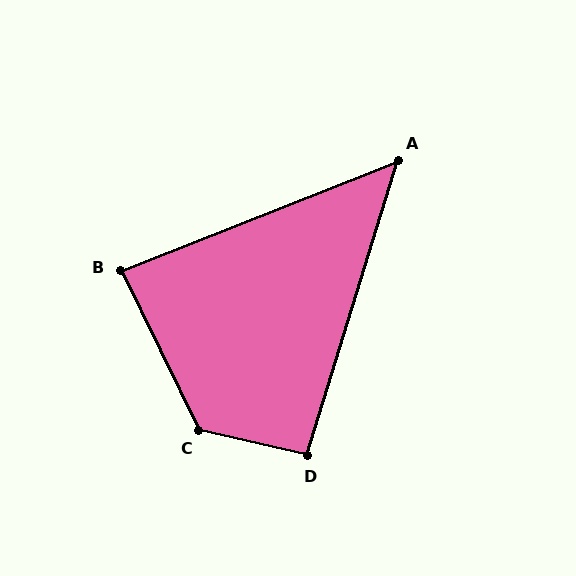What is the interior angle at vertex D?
Approximately 94 degrees (approximately right).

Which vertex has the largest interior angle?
C, at approximately 129 degrees.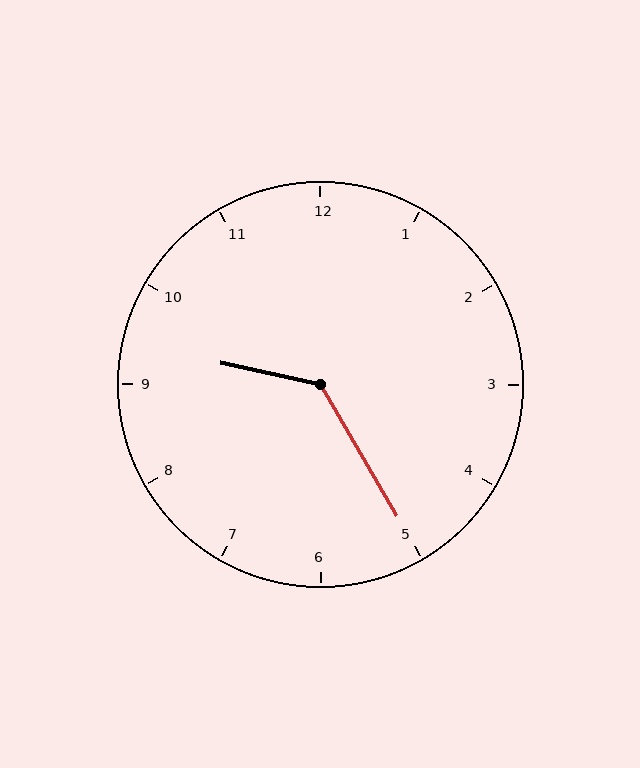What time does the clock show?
9:25.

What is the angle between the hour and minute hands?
Approximately 132 degrees.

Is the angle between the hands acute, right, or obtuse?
It is obtuse.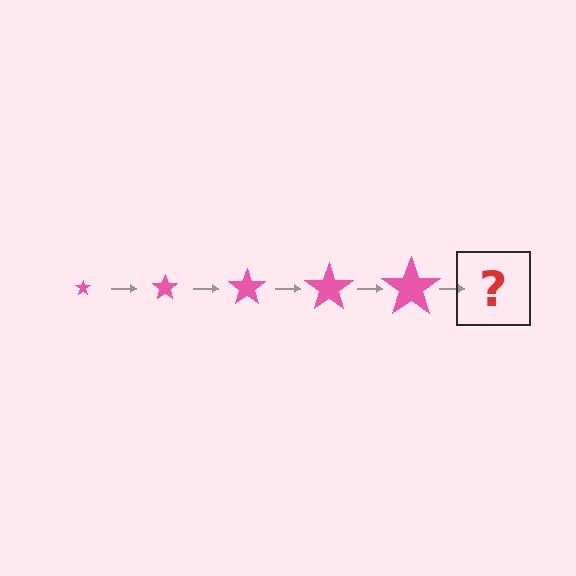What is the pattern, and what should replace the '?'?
The pattern is that the star gets progressively larger each step. The '?' should be a pink star, larger than the previous one.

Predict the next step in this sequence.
The next step is a pink star, larger than the previous one.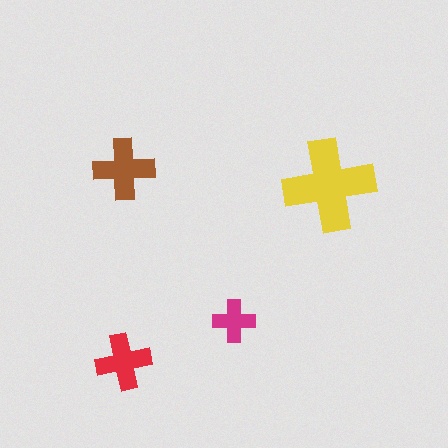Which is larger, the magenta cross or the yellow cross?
The yellow one.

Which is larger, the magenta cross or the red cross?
The red one.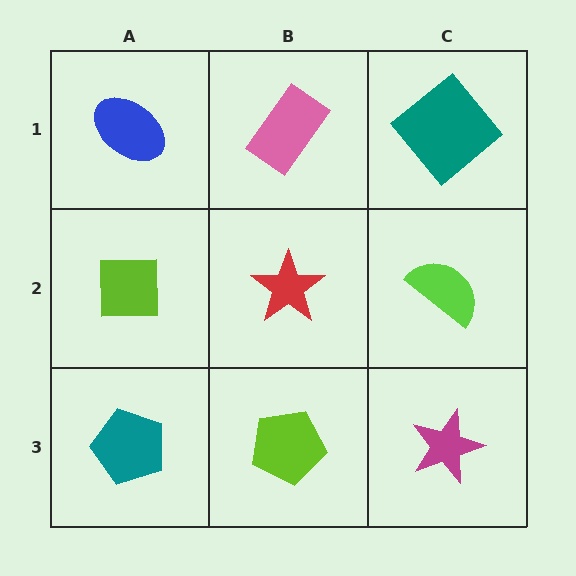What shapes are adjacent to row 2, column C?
A teal diamond (row 1, column C), a magenta star (row 3, column C), a red star (row 2, column B).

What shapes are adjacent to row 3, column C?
A lime semicircle (row 2, column C), a lime pentagon (row 3, column B).